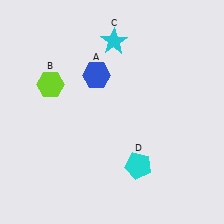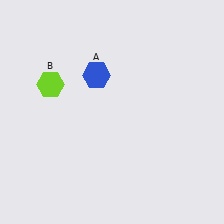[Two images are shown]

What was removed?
The cyan pentagon (D), the cyan star (C) were removed in Image 2.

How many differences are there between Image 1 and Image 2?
There are 2 differences between the two images.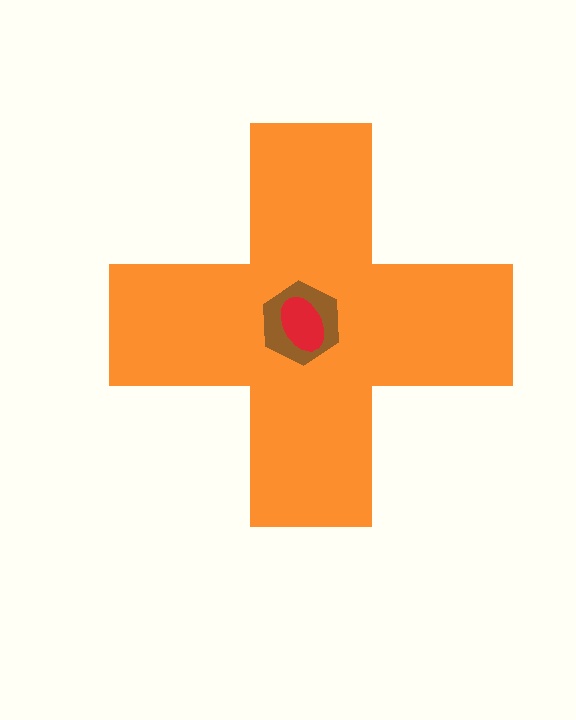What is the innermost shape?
The red ellipse.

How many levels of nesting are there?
3.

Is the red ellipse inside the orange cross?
Yes.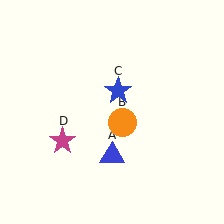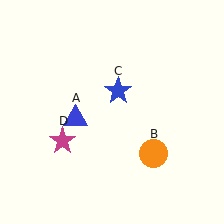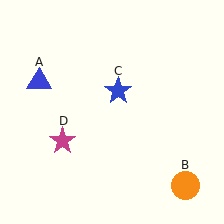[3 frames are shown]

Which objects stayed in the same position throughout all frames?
Blue star (object C) and magenta star (object D) remained stationary.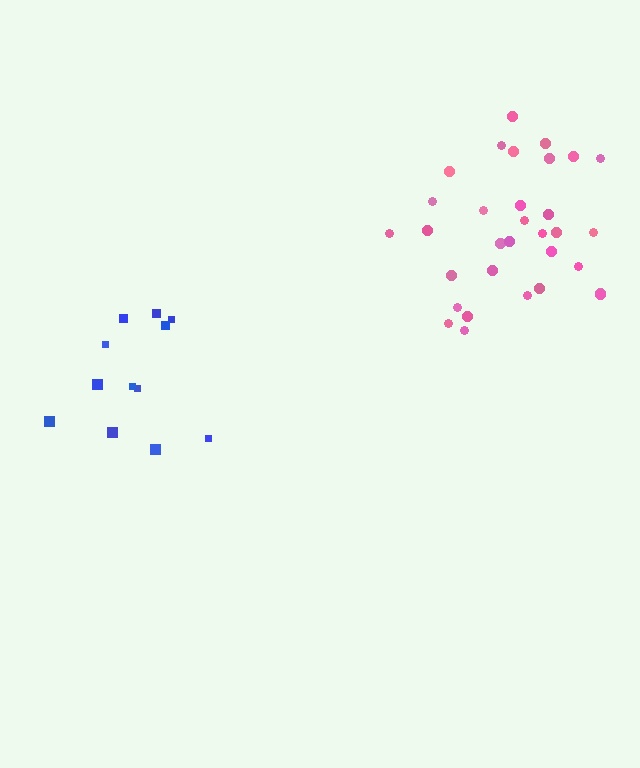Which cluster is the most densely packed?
Pink.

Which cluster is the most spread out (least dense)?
Blue.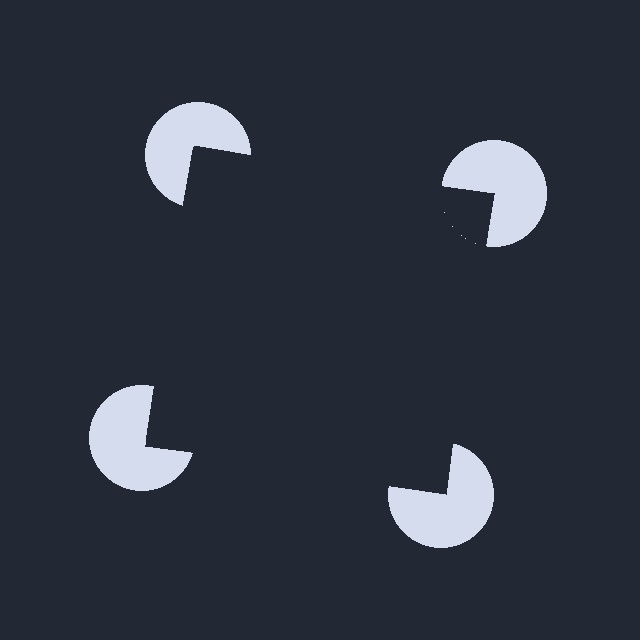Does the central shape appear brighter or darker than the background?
It typically appears slightly darker than the background, even though no actual brightness change is drawn.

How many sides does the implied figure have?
4 sides.